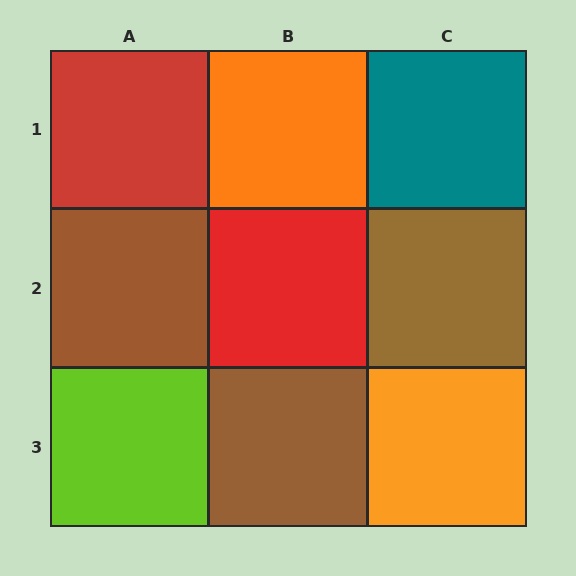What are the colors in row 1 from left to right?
Red, orange, teal.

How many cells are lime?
1 cell is lime.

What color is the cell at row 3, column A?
Lime.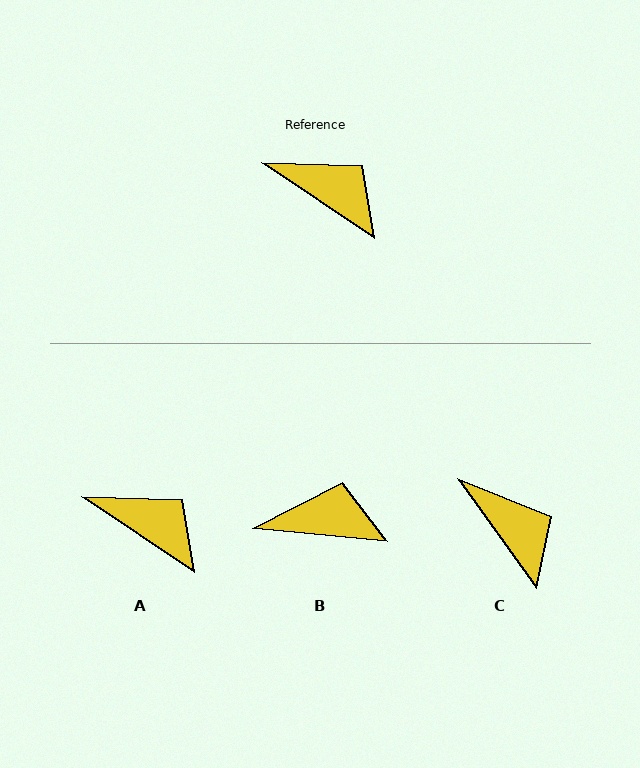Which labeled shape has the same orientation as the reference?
A.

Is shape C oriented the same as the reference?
No, it is off by about 20 degrees.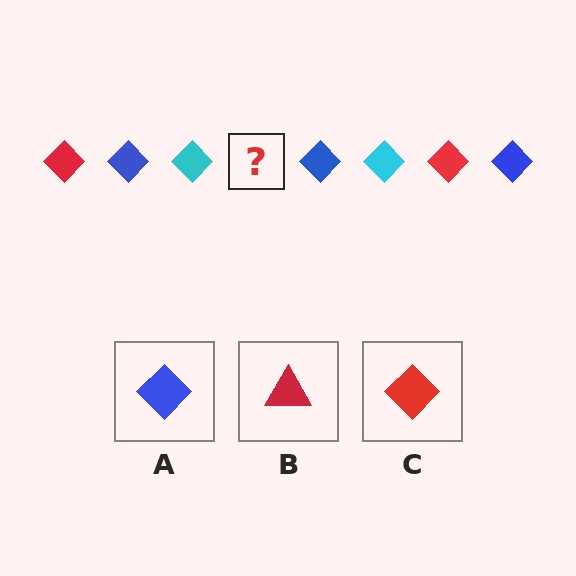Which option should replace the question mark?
Option C.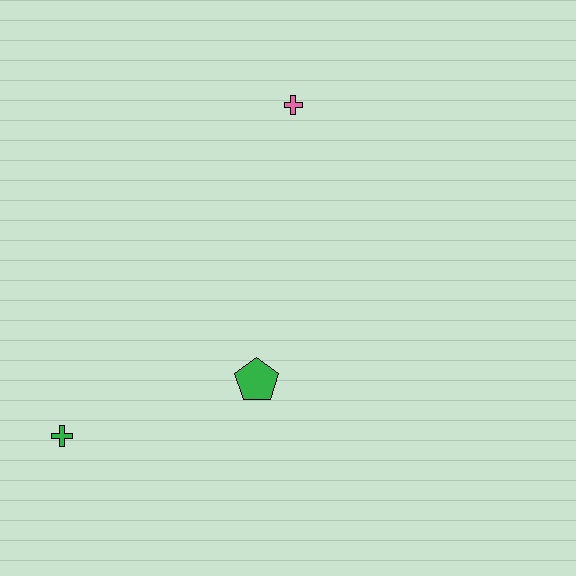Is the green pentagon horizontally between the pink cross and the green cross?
Yes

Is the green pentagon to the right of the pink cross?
No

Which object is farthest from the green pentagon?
The pink cross is farthest from the green pentagon.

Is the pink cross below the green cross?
No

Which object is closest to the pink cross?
The green pentagon is closest to the pink cross.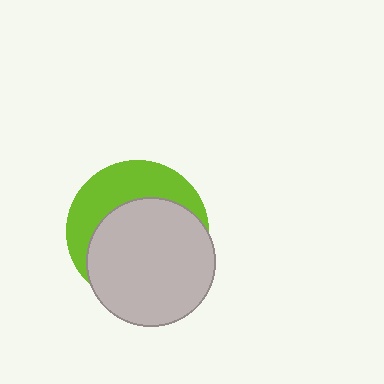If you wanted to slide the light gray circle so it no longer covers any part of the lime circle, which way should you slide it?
Slide it down — that is the most direct way to separate the two shapes.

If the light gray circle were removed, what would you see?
You would see the complete lime circle.